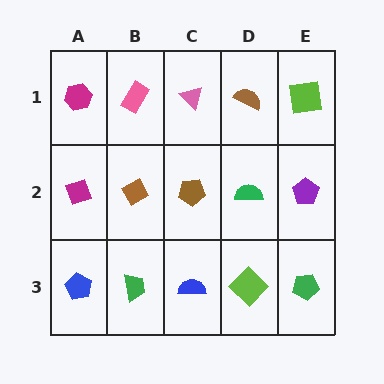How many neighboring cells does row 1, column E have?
2.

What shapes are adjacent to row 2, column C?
A pink triangle (row 1, column C), a blue semicircle (row 3, column C), a brown diamond (row 2, column B), a green semicircle (row 2, column D).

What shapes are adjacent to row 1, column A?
A magenta diamond (row 2, column A), a pink rectangle (row 1, column B).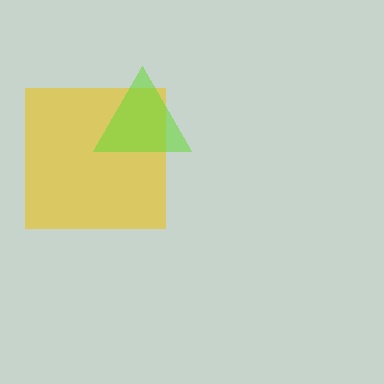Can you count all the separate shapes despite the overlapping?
Yes, there are 2 separate shapes.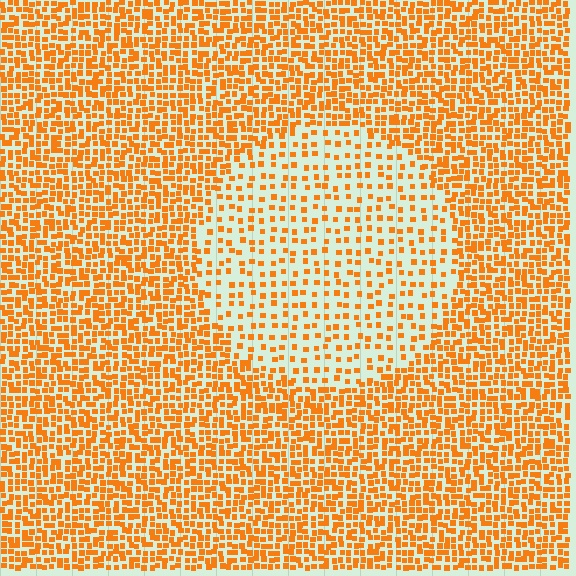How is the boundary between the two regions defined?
The boundary is defined by a change in element density (approximately 2.3x ratio). All elements are the same color, size, and shape.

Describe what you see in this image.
The image contains small orange elements arranged at two different densities. A circle-shaped region is visible where the elements are less densely packed than the surrounding area.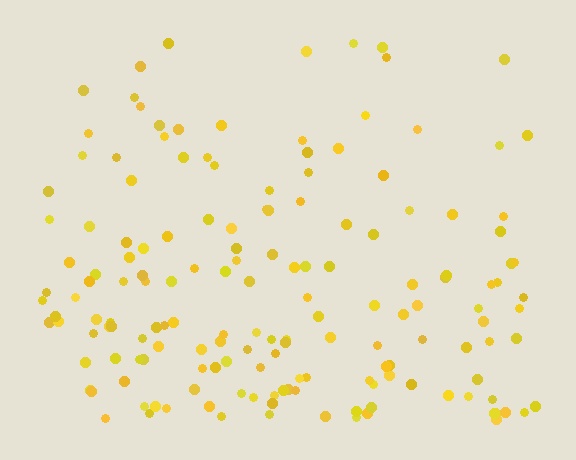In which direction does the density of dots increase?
From top to bottom, with the bottom side densest.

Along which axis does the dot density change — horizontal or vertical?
Vertical.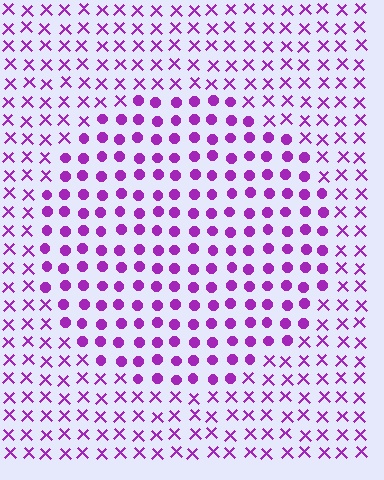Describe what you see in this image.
The image is filled with small purple elements arranged in a uniform grid. A circle-shaped region contains circles, while the surrounding area contains X marks. The boundary is defined purely by the change in element shape.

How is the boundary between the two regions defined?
The boundary is defined by a change in element shape: circles inside vs. X marks outside. All elements share the same color and spacing.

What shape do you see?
I see a circle.